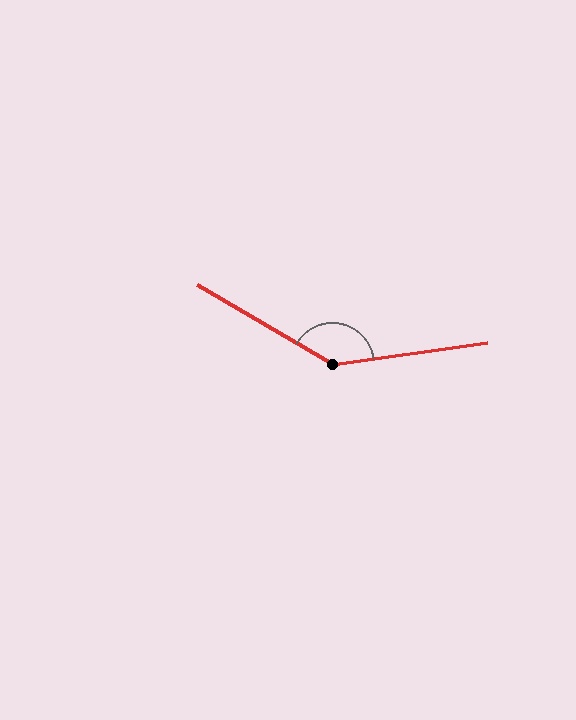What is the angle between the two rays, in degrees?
Approximately 142 degrees.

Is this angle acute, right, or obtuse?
It is obtuse.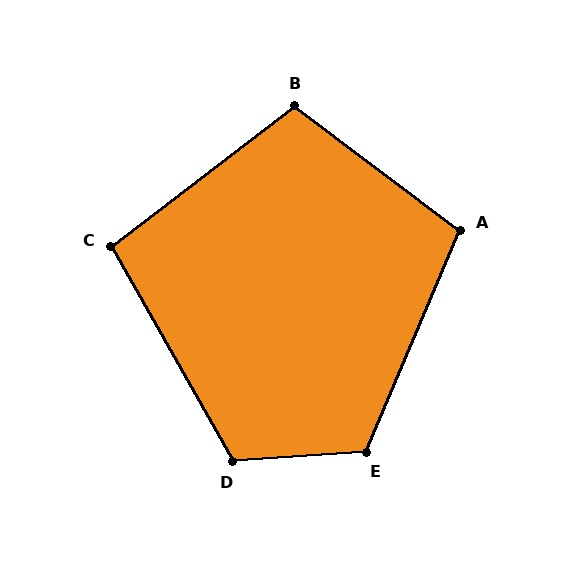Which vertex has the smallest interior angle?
C, at approximately 98 degrees.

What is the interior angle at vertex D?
Approximately 116 degrees (obtuse).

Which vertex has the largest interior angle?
E, at approximately 117 degrees.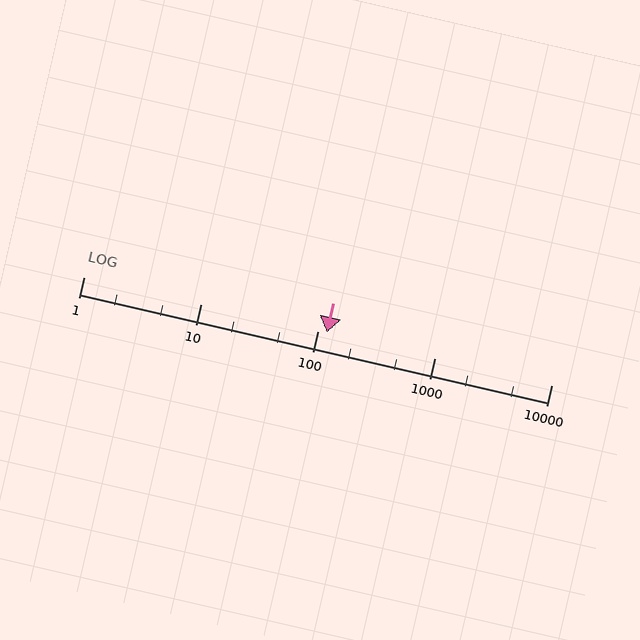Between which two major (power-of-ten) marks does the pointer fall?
The pointer is between 100 and 1000.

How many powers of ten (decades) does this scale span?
The scale spans 4 decades, from 1 to 10000.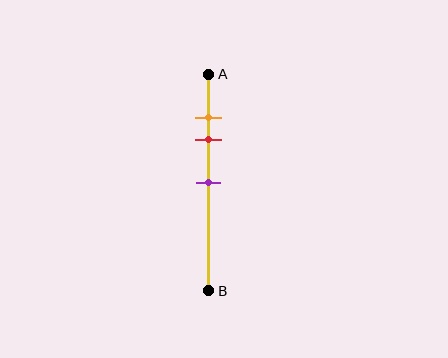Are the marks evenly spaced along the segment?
No, the marks are not evenly spaced.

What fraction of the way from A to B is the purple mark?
The purple mark is approximately 50% (0.5) of the way from A to B.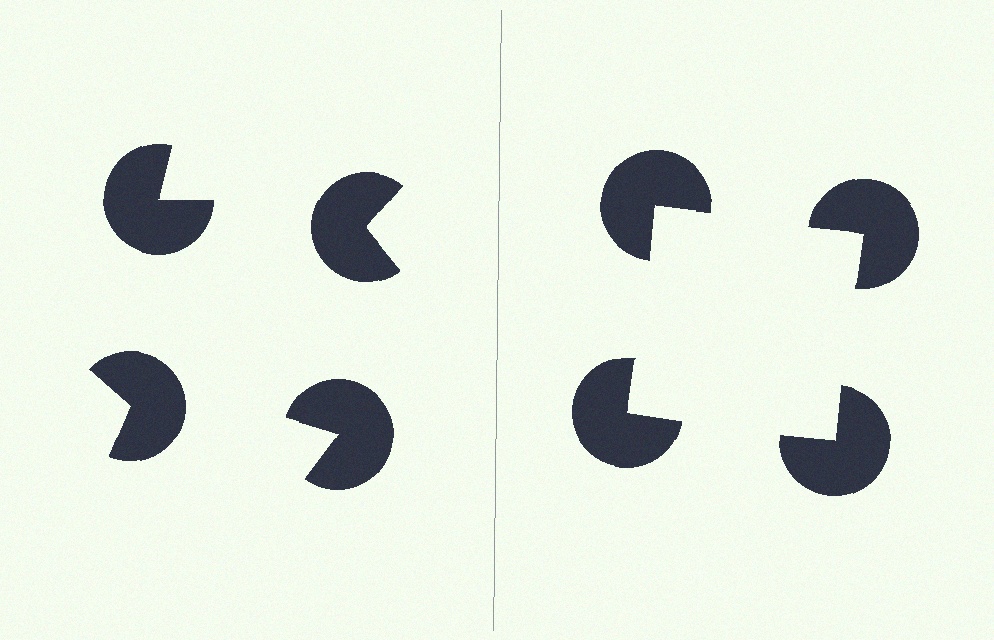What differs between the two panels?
The pac-man discs are positioned identically on both sides; only the wedge orientations differ. On the right they align to a square; on the left they are misaligned.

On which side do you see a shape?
An illusory square appears on the right side. On the left side the wedge cuts are rotated, so no coherent shape forms.